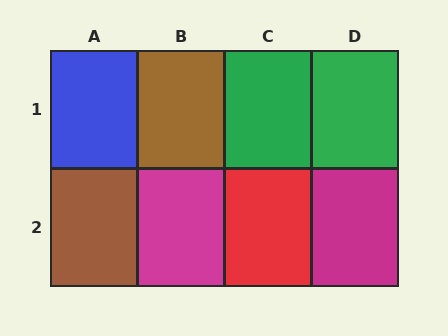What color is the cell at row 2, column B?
Magenta.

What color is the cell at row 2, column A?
Brown.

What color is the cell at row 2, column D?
Magenta.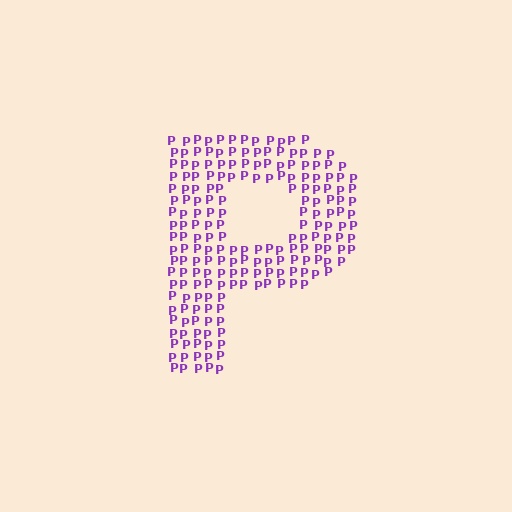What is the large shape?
The large shape is the letter P.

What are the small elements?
The small elements are letter P's.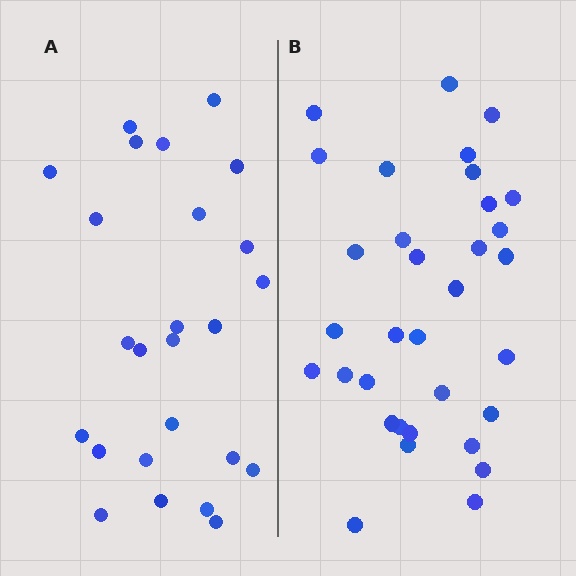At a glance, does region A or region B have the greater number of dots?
Region B (the right region) has more dots.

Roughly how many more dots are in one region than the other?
Region B has roughly 8 or so more dots than region A.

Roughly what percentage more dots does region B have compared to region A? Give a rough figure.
About 30% more.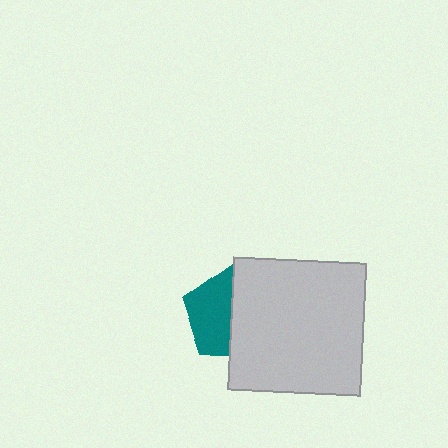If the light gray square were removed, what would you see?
You would see the complete teal pentagon.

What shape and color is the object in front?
The object in front is a light gray square.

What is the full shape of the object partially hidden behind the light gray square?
The partially hidden object is a teal pentagon.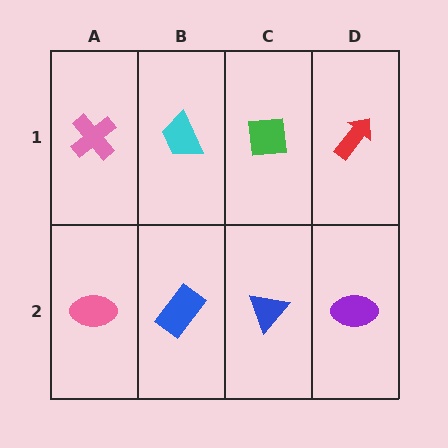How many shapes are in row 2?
4 shapes.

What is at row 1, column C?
A green square.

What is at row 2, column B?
A blue rectangle.